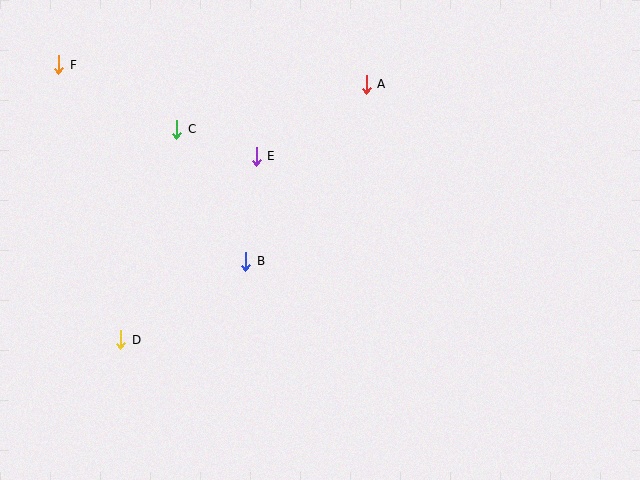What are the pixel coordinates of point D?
Point D is at (121, 340).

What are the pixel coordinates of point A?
Point A is at (366, 84).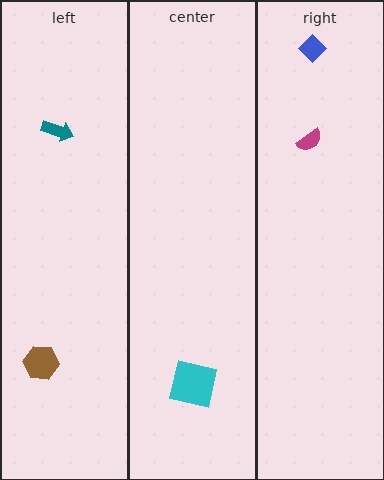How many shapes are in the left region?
2.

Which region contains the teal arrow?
The left region.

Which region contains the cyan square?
The center region.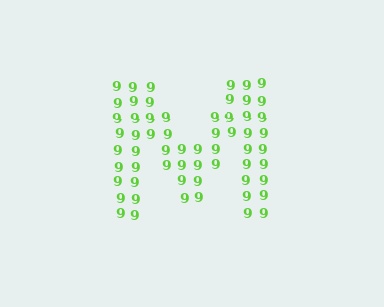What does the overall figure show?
The overall figure shows the letter M.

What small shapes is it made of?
It is made of small digit 9's.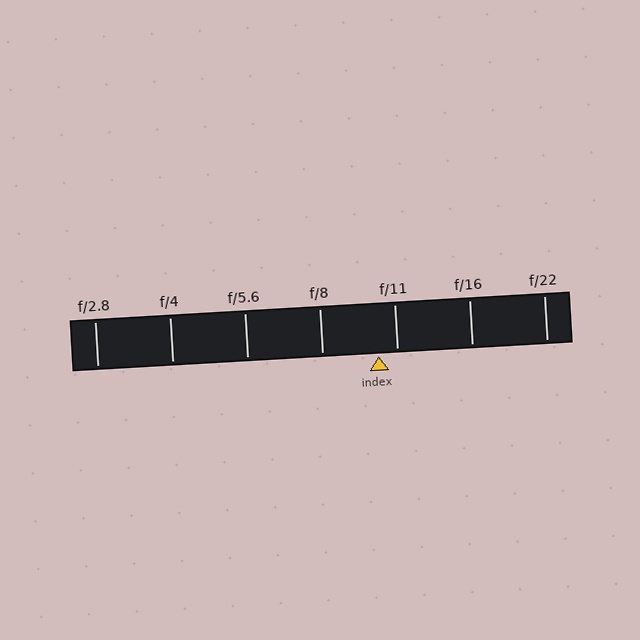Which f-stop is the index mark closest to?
The index mark is closest to f/11.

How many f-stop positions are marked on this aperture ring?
There are 7 f-stop positions marked.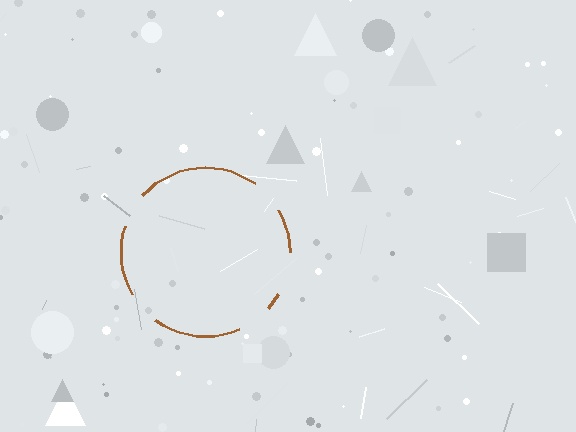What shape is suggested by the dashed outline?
The dashed outline suggests a circle.